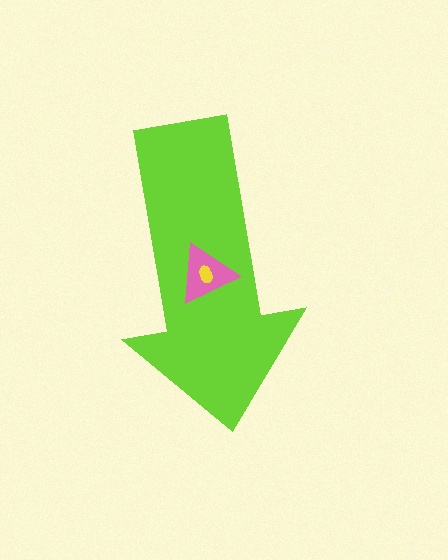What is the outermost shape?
The lime arrow.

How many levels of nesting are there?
3.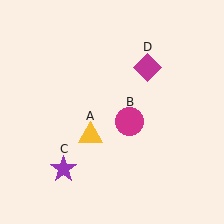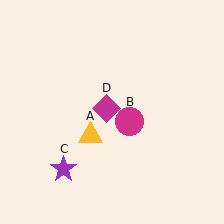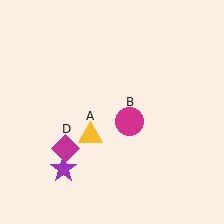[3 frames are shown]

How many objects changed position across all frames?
1 object changed position: magenta diamond (object D).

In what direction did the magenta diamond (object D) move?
The magenta diamond (object D) moved down and to the left.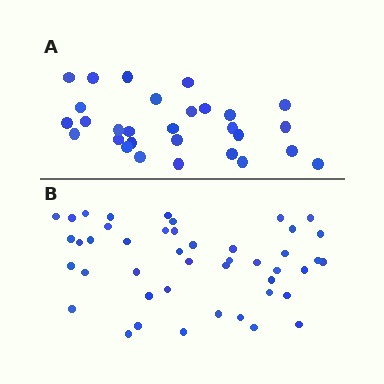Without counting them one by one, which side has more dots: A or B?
Region B (the bottom region) has more dots.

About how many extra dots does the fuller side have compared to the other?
Region B has approximately 15 more dots than region A.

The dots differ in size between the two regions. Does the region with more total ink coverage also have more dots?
No. Region A has more total ink coverage because its dots are larger, but region B actually contains more individual dots. Total area can be misleading — the number of items is what matters here.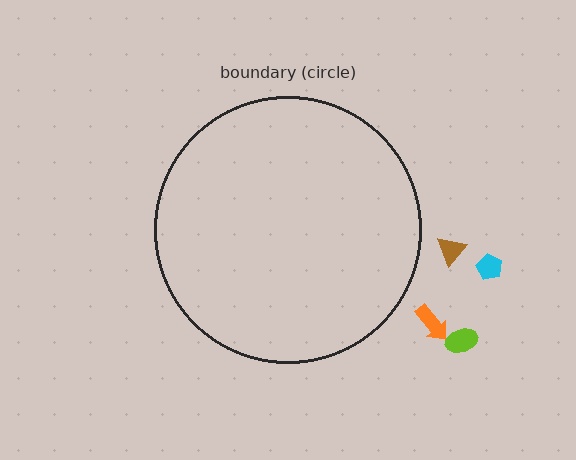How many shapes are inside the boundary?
0 inside, 4 outside.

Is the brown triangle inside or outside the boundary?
Outside.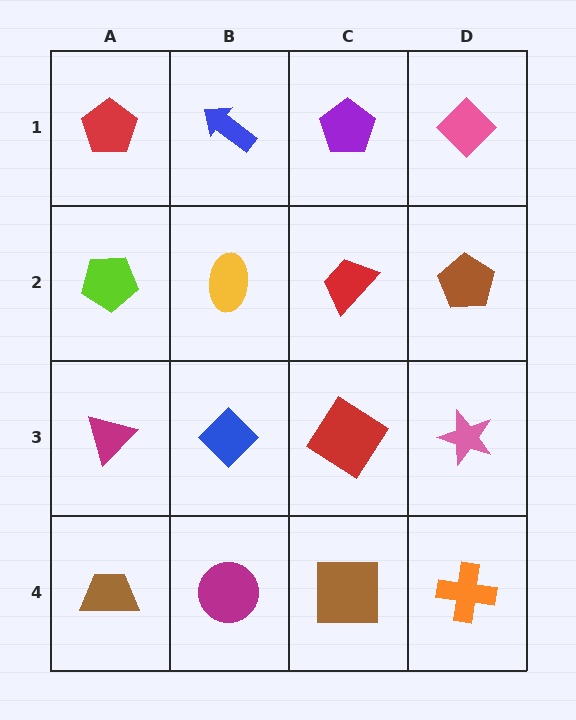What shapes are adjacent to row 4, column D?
A pink star (row 3, column D), a brown square (row 4, column C).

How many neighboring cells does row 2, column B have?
4.